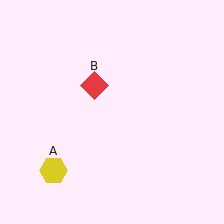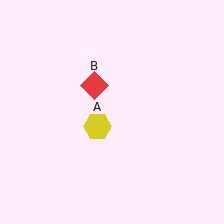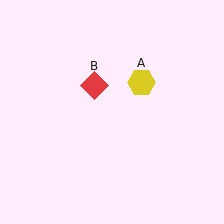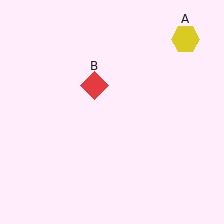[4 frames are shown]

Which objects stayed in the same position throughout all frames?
Red diamond (object B) remained stationary.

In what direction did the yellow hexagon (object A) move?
The yellow hexagon (object A) moved up and to the right.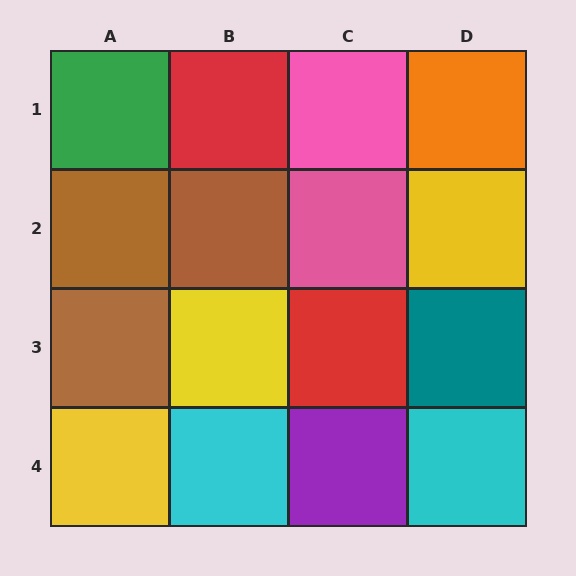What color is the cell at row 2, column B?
Brown.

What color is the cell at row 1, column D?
Orange.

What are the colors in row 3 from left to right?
Brown, yellow, red, teal.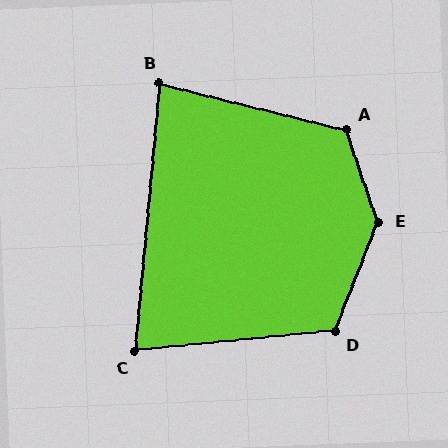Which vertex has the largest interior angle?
E, at approximately 139 degrees.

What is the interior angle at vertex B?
Approximately 81 degrees (acute).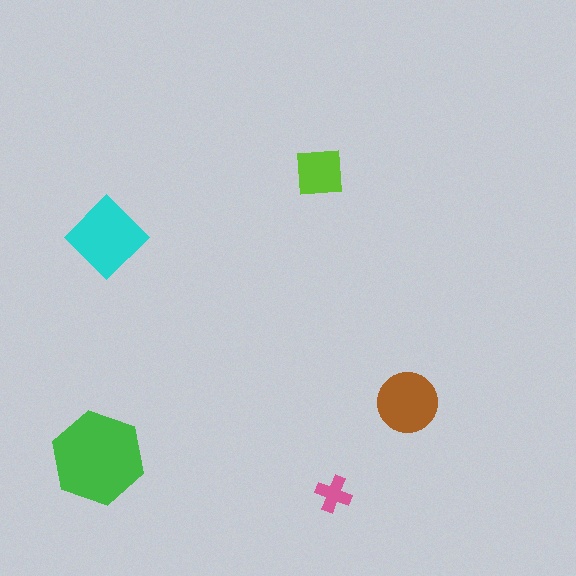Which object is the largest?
The green hexagon.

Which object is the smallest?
The pink cross.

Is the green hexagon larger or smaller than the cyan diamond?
Larger.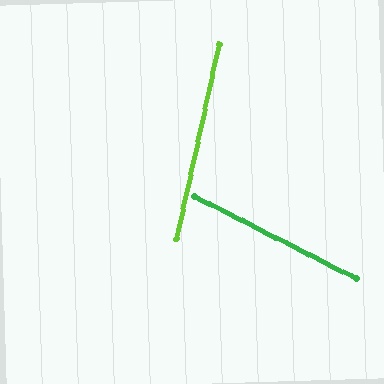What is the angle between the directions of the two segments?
Approximately 75 degrees.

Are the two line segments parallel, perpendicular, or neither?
Neither parallel nor perpendicular — they differ by about 75°.